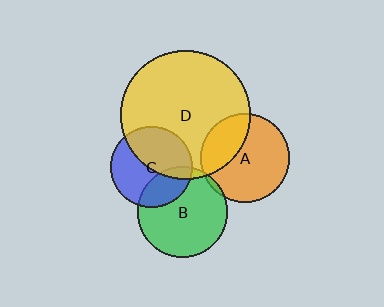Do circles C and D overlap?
Yes.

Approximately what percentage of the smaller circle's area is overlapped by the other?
Approximately 50%.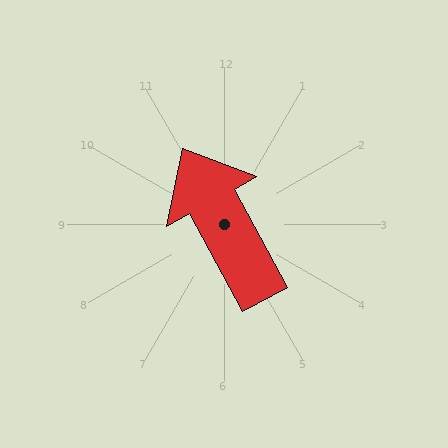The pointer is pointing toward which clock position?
Roughly 11 o'clock.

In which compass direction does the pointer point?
Northwest.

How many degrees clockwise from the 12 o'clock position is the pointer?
Approximately 331 degrees.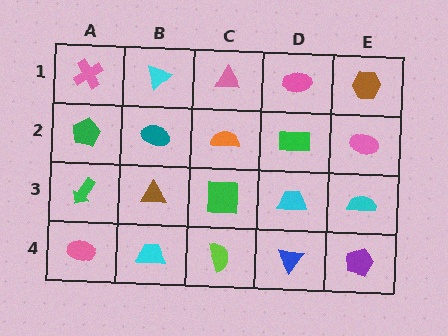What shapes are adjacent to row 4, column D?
A cyan trapezoid (row 3, column D), a lime semicircle (row 4, column C), a purple pentagon (row 4, column E).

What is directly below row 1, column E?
A pink ellipse.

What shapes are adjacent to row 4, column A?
A green arrow (row 3, column A), a cyan trapezoid (row 4, column B).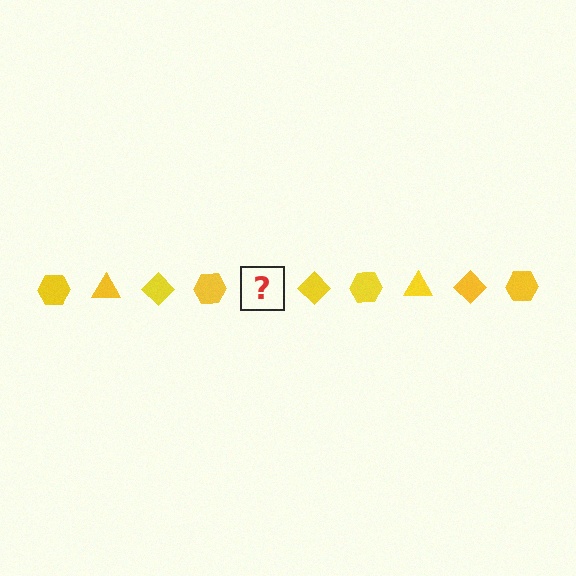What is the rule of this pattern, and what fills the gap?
The rule is that the pattern cycles through hexagon, triangle, diamond shapes in yellow. The gap should be filled with a yellow triangle.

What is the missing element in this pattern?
The missing element is a yellow triangle.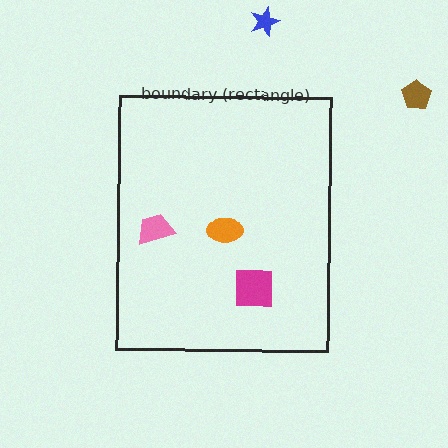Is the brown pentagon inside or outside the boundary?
Outside.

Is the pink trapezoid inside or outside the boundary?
Inside.